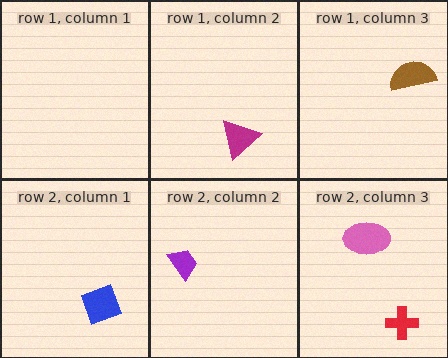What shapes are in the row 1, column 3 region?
The brown semicircle.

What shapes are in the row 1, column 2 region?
The magenta triangle.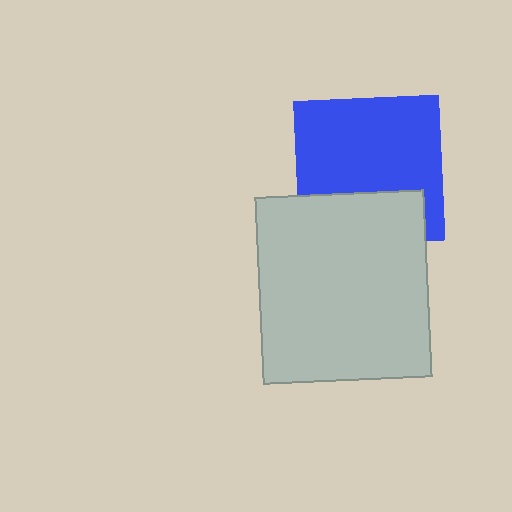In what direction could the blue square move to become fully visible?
The blue square could move up. That would shift it out from behind the light gray rectangle entirely.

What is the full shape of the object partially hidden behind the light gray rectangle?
The partially hidden object is a blue square.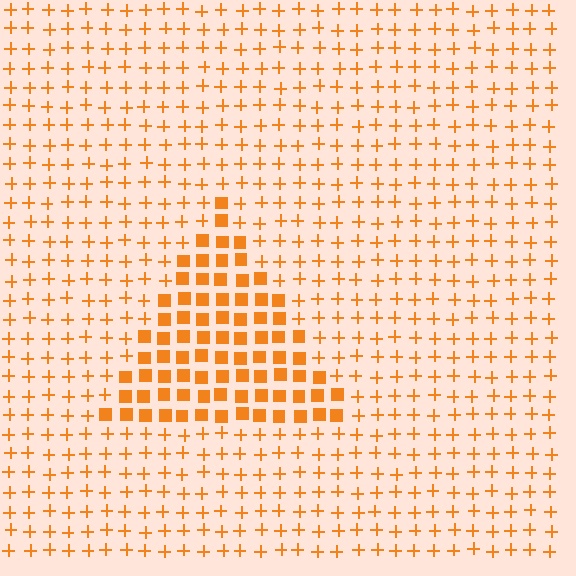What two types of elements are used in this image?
The image uses squares inside the triangle region and plus signs outside it.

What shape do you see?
I see a triangle.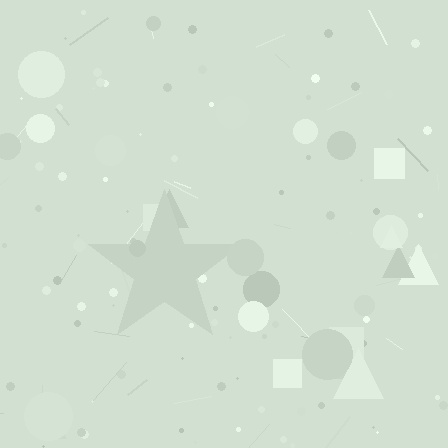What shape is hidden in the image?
A star is hidden in the image.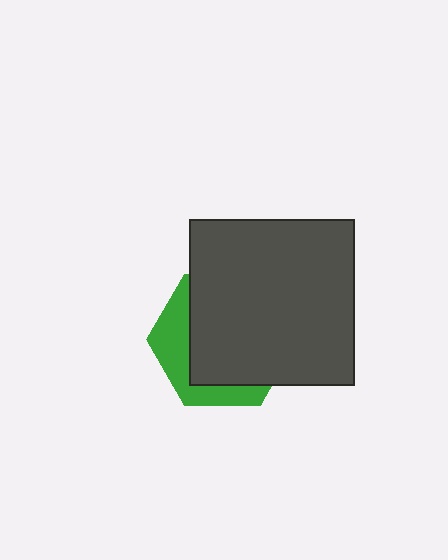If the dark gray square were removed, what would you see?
You would see the complete green hexagon.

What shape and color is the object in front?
The object in front is a dark gray square.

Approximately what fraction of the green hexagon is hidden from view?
Roughly 68% of the green hexagon is hidden behind the dark gray square.